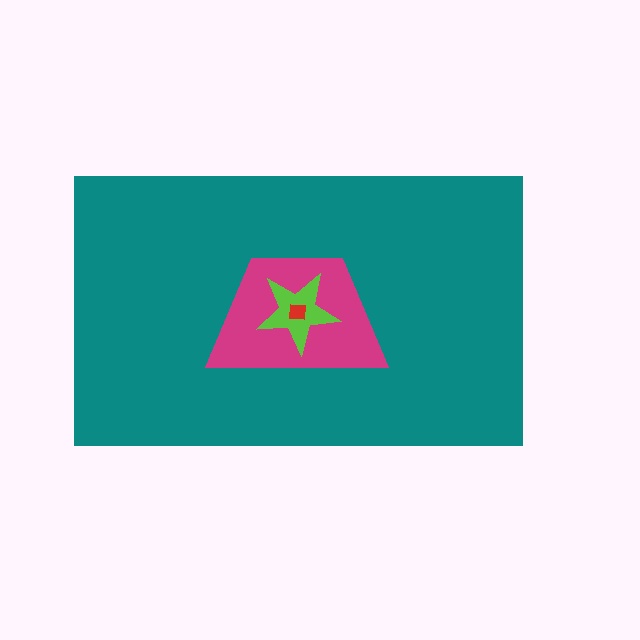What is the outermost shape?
The teal rectangle.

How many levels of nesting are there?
4.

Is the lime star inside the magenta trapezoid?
Yes.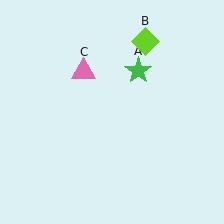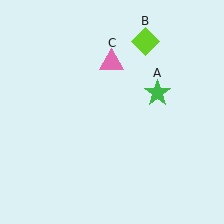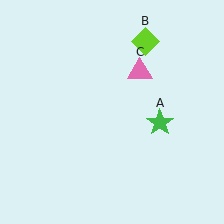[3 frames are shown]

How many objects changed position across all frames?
2 objects changed position: green star (object A), pink triangle (object C).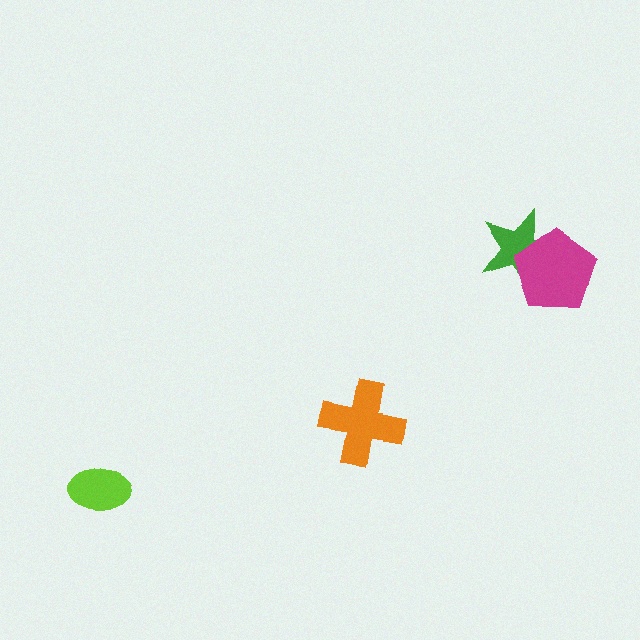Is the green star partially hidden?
Yes, it is partially covered by another shape.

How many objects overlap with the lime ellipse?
0 objects overlap with the lime ellipse.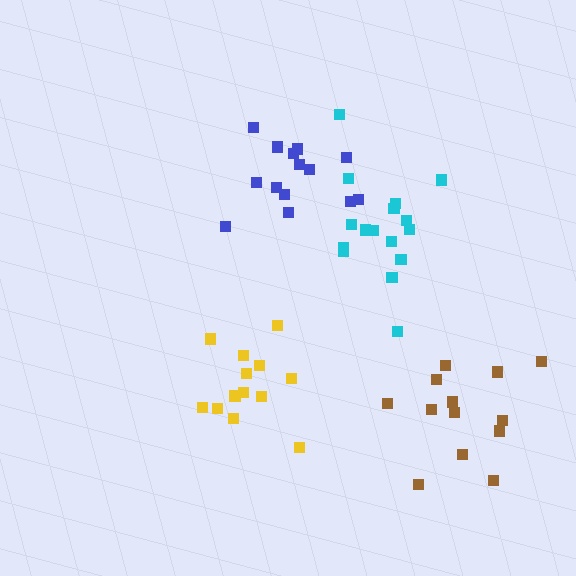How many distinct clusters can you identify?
There are 4 distinct clusters.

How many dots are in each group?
Group 1: 13 dots, Group 2: 16 dots, Group 3: 14 dots, Group 4: 13 dots (56 total).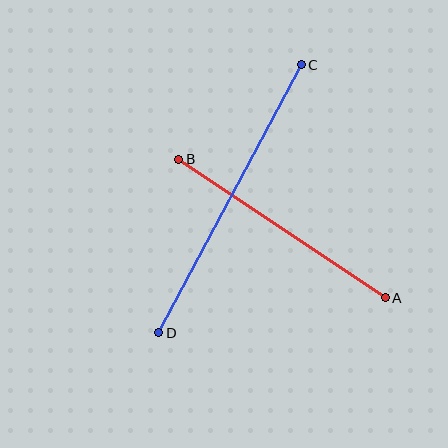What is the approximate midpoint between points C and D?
The midpoint is at approximately (230, 199) pixels.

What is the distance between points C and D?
The distance is approximately 304 pixels.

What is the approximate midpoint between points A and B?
The midpoint is at approximately (282, 228) pixels.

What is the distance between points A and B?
The distance is approximately 249 pixels.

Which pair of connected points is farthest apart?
Points C and D are farthest apart.